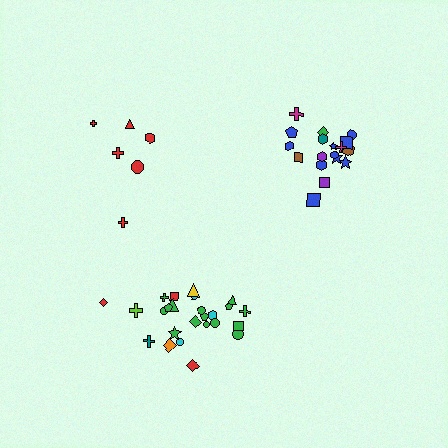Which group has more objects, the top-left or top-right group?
The top-right group.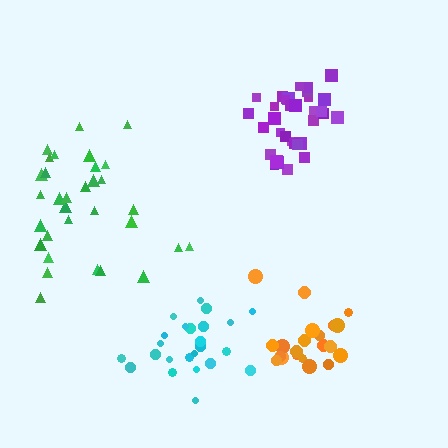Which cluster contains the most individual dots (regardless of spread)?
Purple (33).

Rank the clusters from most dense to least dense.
purple, orange, cyan, green.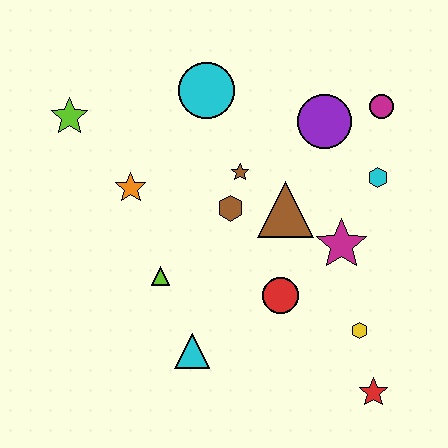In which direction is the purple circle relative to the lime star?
The purple circle is to the right of the lime star.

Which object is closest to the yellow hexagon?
The red star is closest to the yellow hexagon.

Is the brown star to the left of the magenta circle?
Yes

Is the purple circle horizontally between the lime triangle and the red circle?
No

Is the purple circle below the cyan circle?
Yes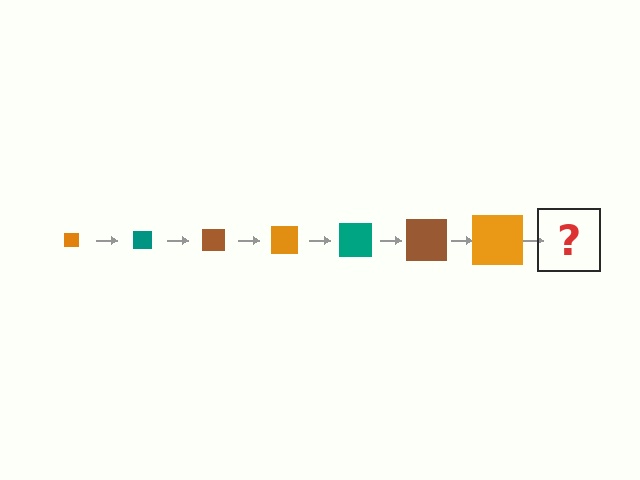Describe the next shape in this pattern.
It should be a teal square, larger than the previous one.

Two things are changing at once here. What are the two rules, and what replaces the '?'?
The two rules are that the square grows larger each step and the color cycles through orange, teal, and brown. The '?' should be a teal square, larger than the previous one.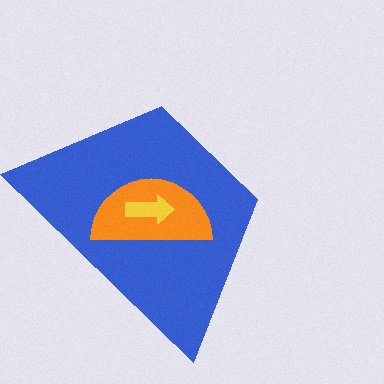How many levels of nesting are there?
3.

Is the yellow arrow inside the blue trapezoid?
Yes.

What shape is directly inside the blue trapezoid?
The orange semicircle.